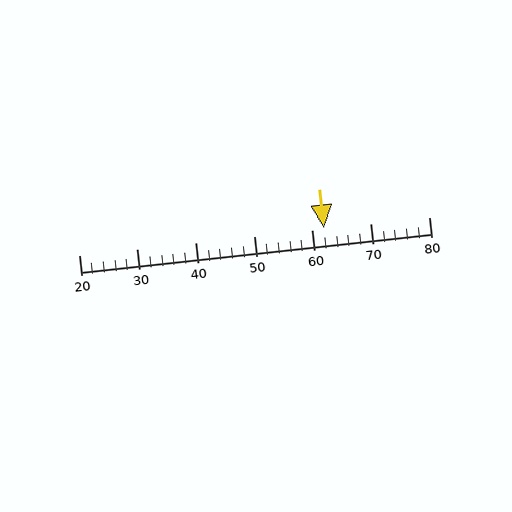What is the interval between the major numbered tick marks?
The major tick marks are spaced 10 units apart.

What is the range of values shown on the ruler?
The ruler shows values from 20 to 80.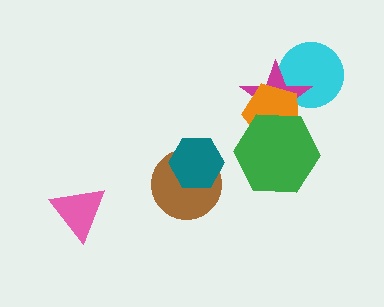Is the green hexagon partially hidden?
No, no other shape covers it.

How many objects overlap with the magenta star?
3 objects overlap with the magenta star.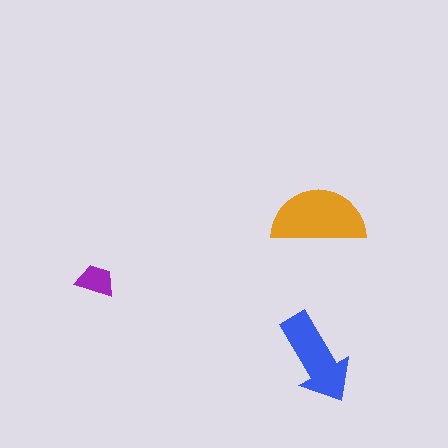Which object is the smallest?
The purple trapezoid.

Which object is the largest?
The orange semicircle.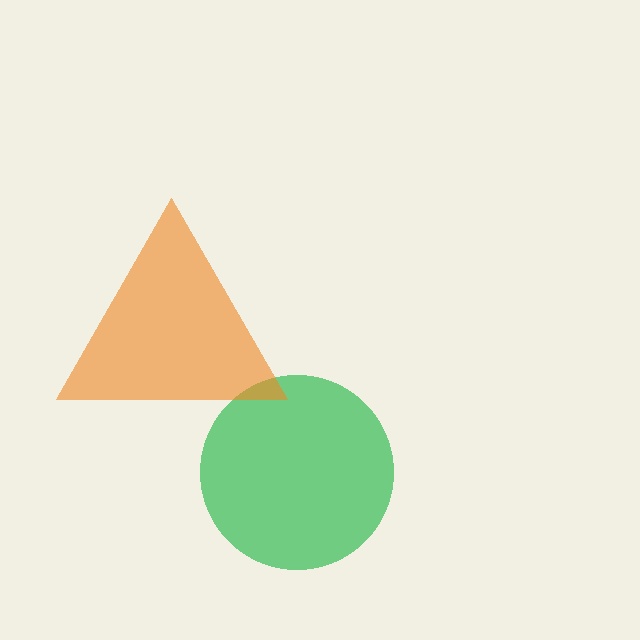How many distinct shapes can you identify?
There are 2 distinct shapes: a green circle, an orange triangle.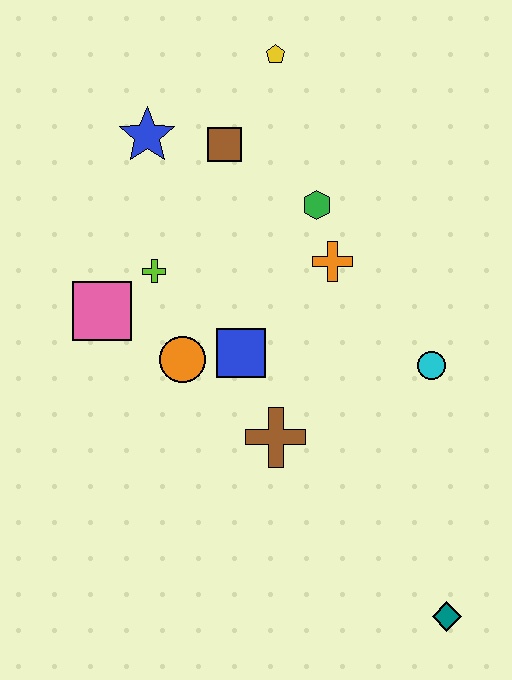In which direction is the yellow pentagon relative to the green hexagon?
The yellow pentagon is above the green hexagon.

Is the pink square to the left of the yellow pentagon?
Yes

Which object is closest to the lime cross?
The pink square is closest to the lime cross.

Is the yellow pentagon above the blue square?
Yes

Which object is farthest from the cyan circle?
The blue star is farthest from the cyan circle.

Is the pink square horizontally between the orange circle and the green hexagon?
No